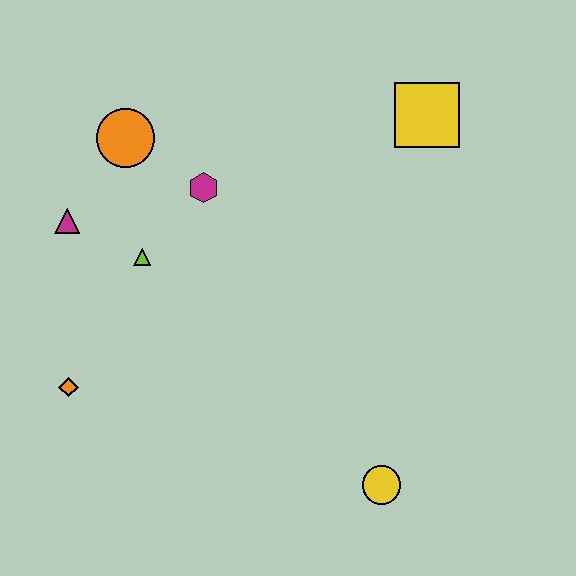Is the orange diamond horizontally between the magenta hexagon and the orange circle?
No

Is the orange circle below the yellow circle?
No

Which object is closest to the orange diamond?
The lime triangle is closest to the orange diamond.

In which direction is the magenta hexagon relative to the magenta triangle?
The magenta hexagon is to the right of the magenta triangle.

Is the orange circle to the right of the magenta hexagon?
No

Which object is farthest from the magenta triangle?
The yellow circle is farthest from the magenta triangle.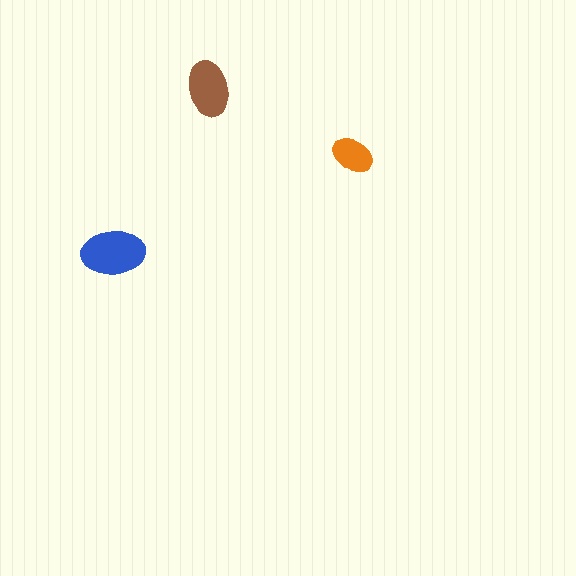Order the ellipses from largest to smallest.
the blue one, the brown one, the orange one.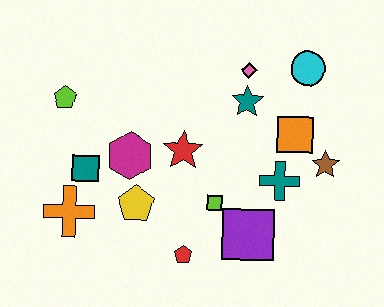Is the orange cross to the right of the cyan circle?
No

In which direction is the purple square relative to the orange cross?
The purple square is to the right of the orange cross.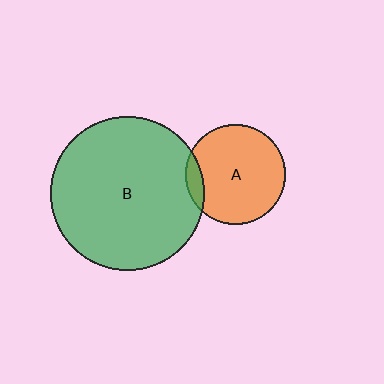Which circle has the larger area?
Circle B (green).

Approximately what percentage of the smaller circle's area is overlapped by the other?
Approximately 10%.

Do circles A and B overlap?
Yes.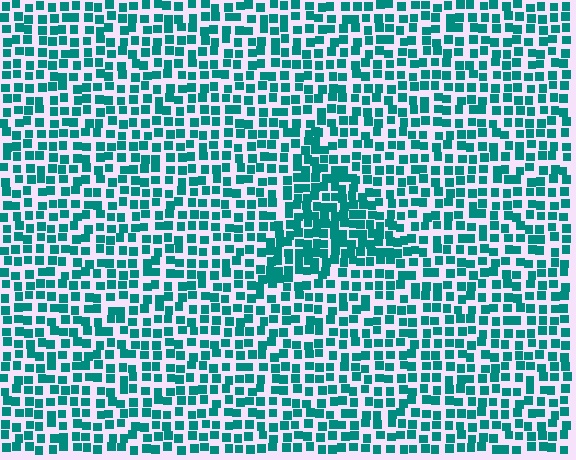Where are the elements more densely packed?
The elements are more densely packed inside the triangle boundary.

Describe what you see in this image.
The image contains small teal elements arranged at two different densities. A triangle-shaped region is visible where the elements are more densely packed than the surrounding area.